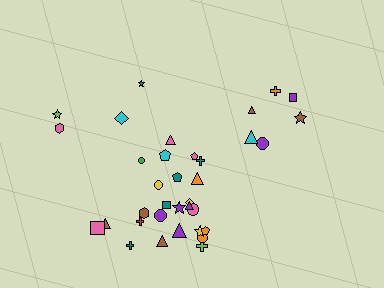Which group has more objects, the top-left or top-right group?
The top-right group.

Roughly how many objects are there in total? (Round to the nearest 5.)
Roughly 35 objects in total.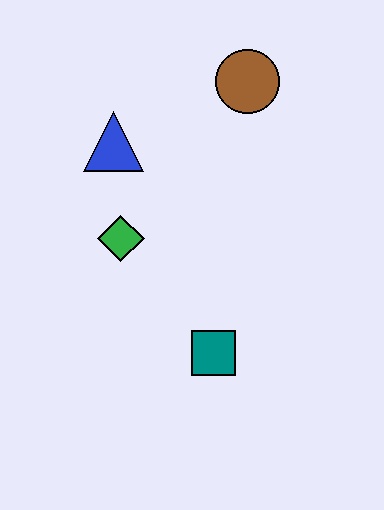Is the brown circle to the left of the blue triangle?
No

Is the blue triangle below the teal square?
No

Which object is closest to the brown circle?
The blue triangle is closest to the brown circle.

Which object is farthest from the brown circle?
The teal square is farthest from the brown circle.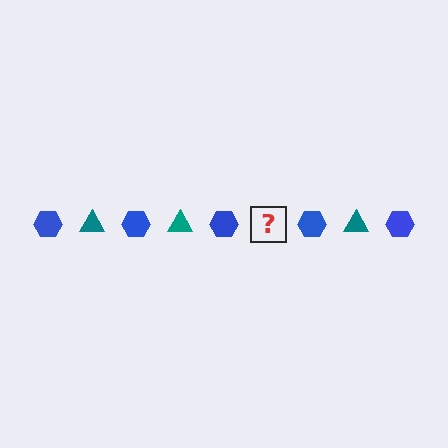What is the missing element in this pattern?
The missing element is a teal triangle.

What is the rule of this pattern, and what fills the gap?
The rule is that the pattern alternates between blue hexagon and teal triangle. The gap should be filled with a teal triangle.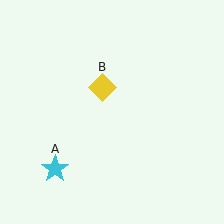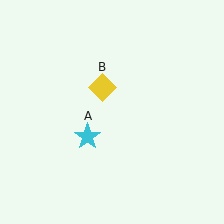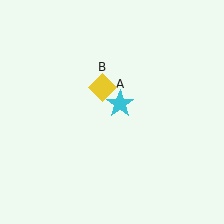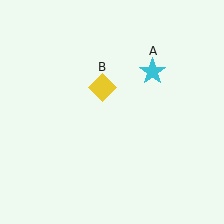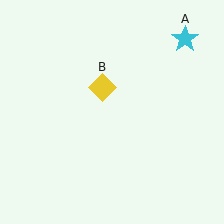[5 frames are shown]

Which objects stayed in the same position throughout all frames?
Yellow diamond (object B) remained stationary.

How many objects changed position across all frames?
1 object changed position: cyan star (object A).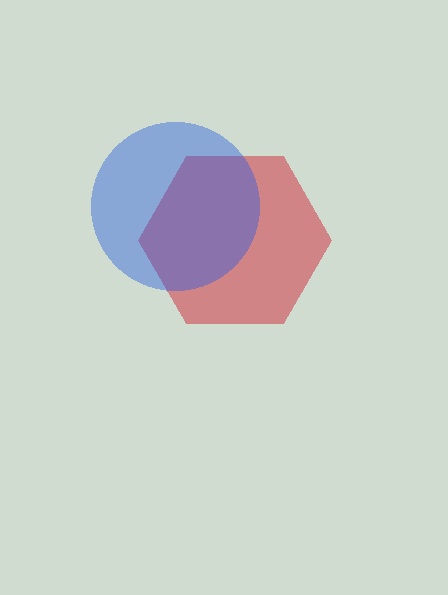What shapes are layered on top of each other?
The layered shapes are: a red hexagon, a blue circle.